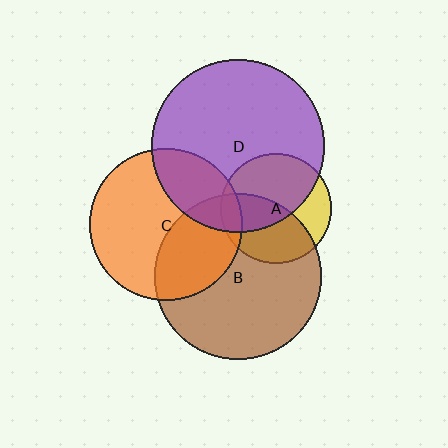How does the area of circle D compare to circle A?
Approximately 2.5 times.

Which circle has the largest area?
Circle D (purple).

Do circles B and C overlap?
Yes.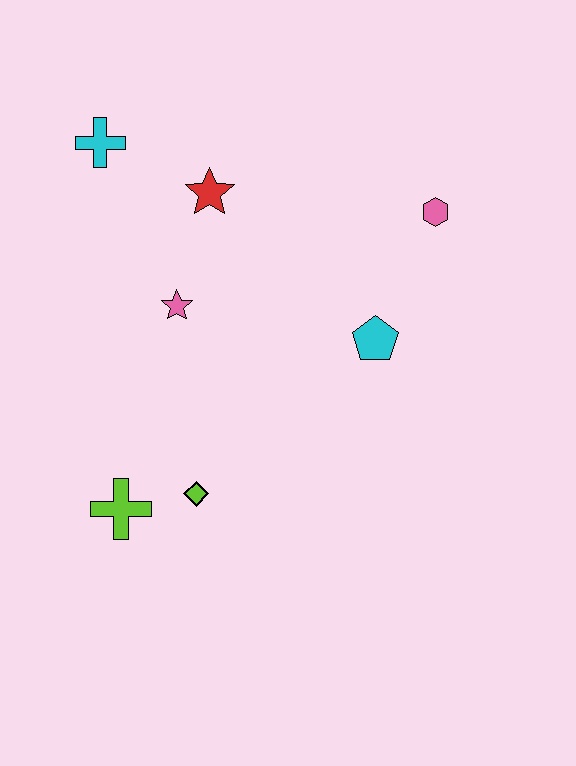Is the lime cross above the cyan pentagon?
No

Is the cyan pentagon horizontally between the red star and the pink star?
No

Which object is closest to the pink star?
The red star is closest to the pink star.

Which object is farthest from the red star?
The lime cross is farthest from the red star.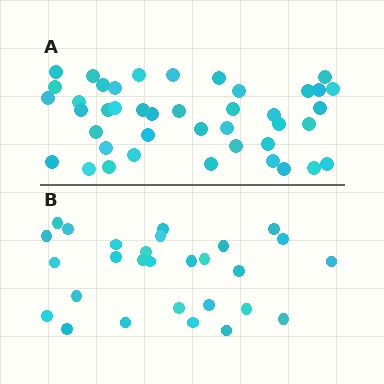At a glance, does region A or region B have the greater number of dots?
Region A (the top region) has more dots.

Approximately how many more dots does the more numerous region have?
Region A has approximately 15 more dots than region B.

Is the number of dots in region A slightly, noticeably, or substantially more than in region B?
Region A has substantially more. The ratio is roughly 1.5 to 1.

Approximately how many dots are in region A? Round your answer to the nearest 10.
About 40 dots. (The exact count is 42, which rounds to 40.)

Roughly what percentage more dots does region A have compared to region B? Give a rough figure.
About 50% more.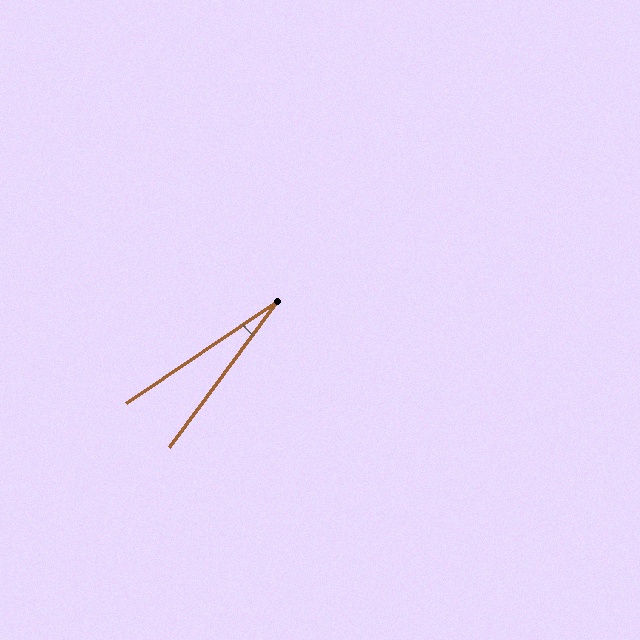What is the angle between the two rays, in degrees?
Approximately 19 degrees.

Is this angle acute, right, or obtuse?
It is acute.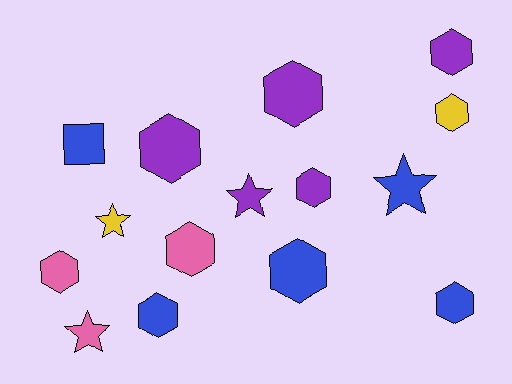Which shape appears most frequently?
Hexagon, with 10 objects.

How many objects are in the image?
There are 15 objects.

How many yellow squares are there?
There are no yellow squares.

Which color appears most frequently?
Purple, with 5 objects.